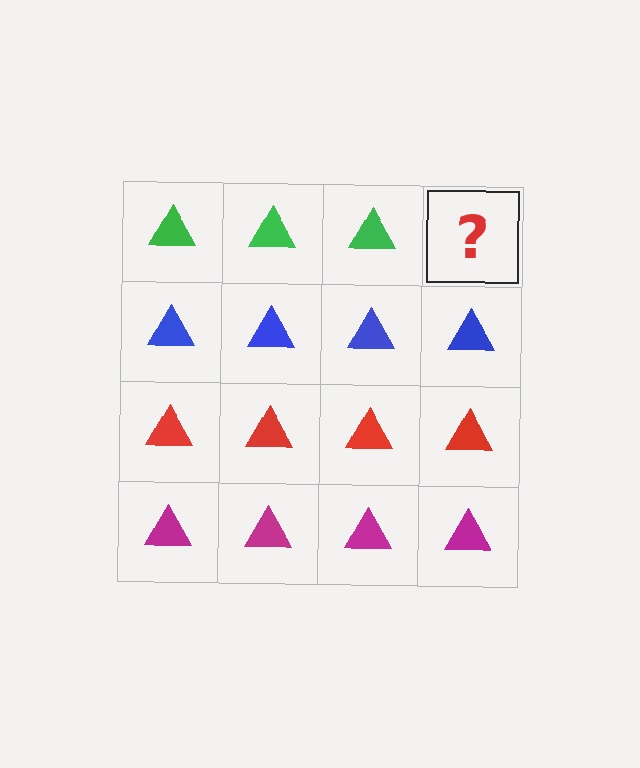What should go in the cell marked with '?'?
The missing cell should contain a green triangle.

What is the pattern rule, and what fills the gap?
The rule is that each row has a consistent color. The gap should be filled with a green triangle.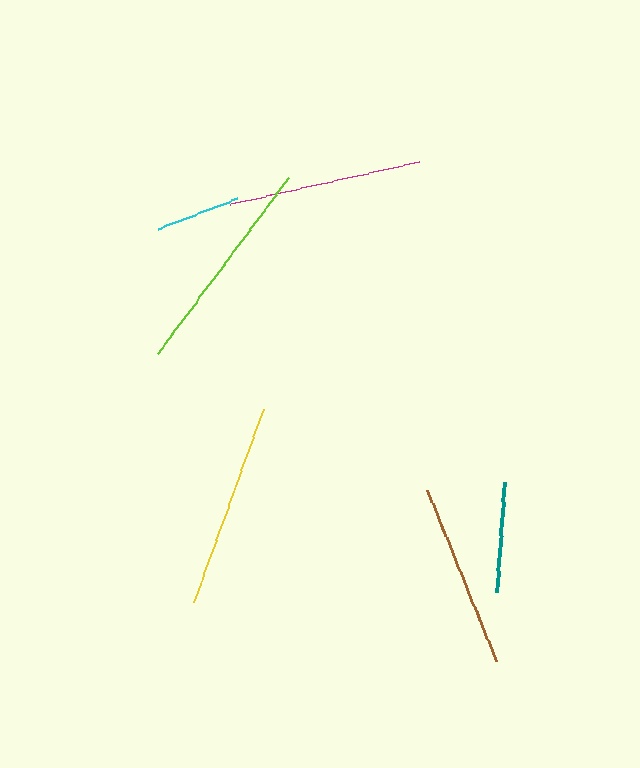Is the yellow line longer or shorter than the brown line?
The yellow line is longer than the brown line.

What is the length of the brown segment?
The brown segment is approximately 185 pixels long.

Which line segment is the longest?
The lime line is the longest at approximately 219 pixels.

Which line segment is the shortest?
The cyan line is the shortest at approximately 84 pixels.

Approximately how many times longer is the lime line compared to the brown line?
The lime line is approximately 1.2 times the length of the brown line.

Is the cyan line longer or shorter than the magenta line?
The magenta line is longer than the cyan line.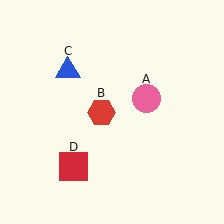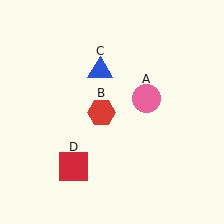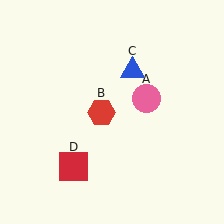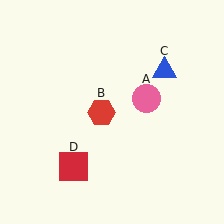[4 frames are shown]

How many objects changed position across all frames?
1 object changed position: blue triangle (object C).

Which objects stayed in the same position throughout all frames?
Pink circle (object A) and red hexagon (object B) and red square (object D) remained stationary.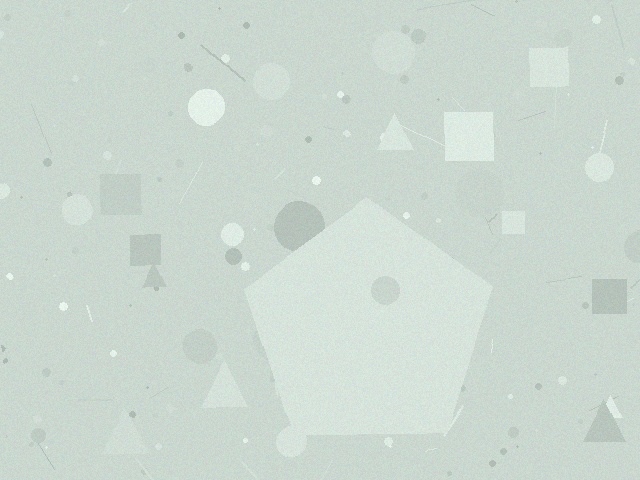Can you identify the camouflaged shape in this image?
The camouflaged shape is a pentagon.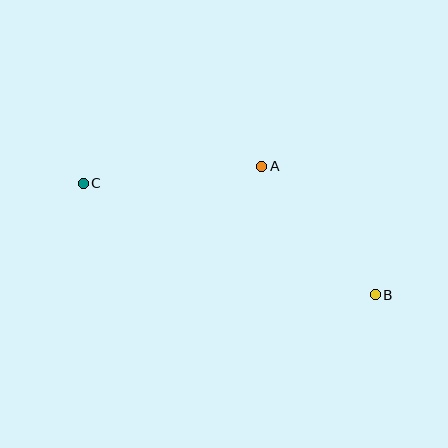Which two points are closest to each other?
Points A and B are closest to each other.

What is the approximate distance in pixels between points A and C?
The distance between A and C is approximately 179 pixels.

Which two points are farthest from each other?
Points B and C are farthest from each other.